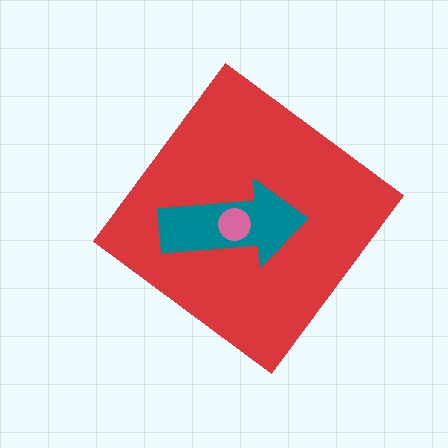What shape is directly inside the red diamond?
The teal arrow.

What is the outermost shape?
The red diamond.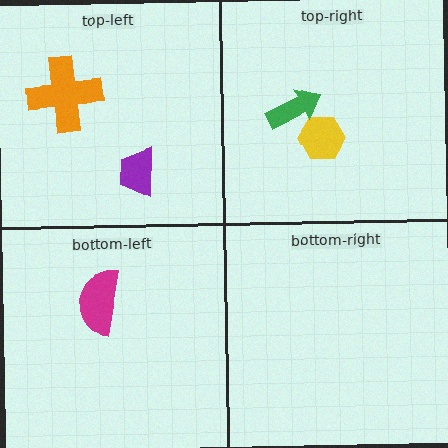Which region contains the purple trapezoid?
The top-left region.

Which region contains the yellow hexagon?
The top-right region.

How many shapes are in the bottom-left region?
1.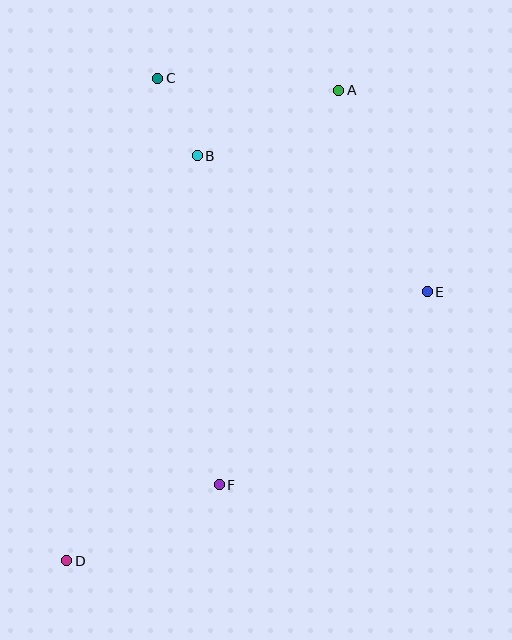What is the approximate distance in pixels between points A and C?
The distance between A and C is approximately 182 pixels.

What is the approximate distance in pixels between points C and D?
The distance between C and D is approximately 491 pixels.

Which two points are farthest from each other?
Points A and D are farthest from each other.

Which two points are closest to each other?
Points B and C are closest to each other.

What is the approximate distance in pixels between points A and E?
The distance between A and E is approximately 220 pixels.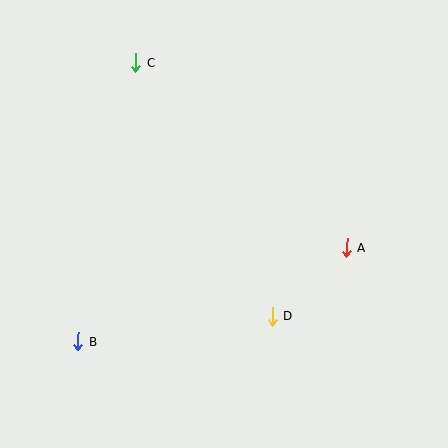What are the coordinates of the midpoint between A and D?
The midpoint between A and D is at (310, 282).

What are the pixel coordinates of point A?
Point A is at (346, 247).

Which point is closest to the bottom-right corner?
Point D is closest to the bottom-right corner.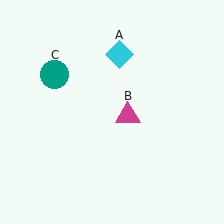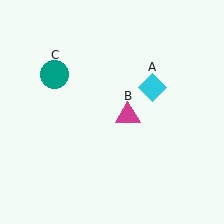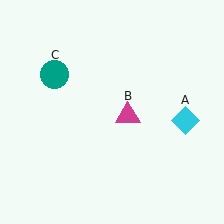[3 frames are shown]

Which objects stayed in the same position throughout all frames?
Magenta triangle (object B) and teal circle (object C) remained stationary.